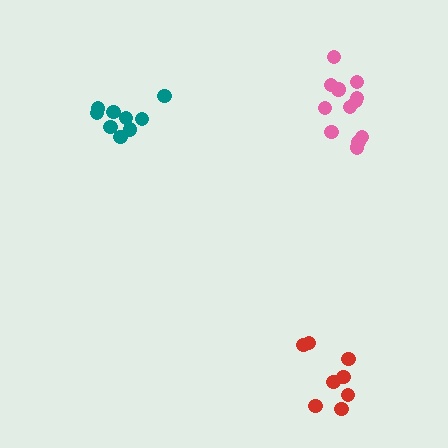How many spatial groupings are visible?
There are 3 spatial groupings.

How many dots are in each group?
Group 1: 12 dots, Group 2: 9 dots, Group 3: 8 dots (29 total).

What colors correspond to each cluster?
The clusters are colored: pink, teal, red.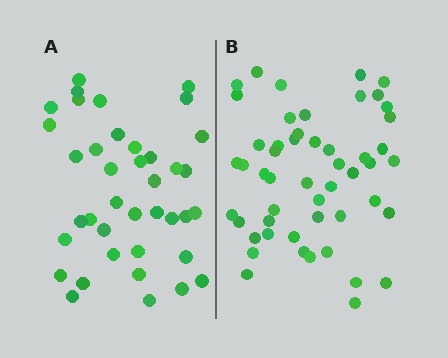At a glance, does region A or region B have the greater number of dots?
Region B (the right region) has more dots.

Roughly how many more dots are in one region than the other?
Region B has roughly 12 or so more dots than region A.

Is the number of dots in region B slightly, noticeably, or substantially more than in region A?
Region B has noticeably more, but not dramatically so. The ratio is roughly 1.3 to 1.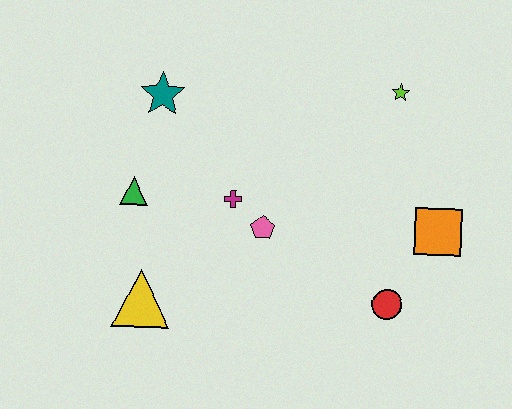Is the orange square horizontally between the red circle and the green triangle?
No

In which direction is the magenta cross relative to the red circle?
The magenta cross is to the left of the red circle.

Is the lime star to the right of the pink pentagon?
Yes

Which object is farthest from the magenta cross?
The orange square is farthest from the magenta cross.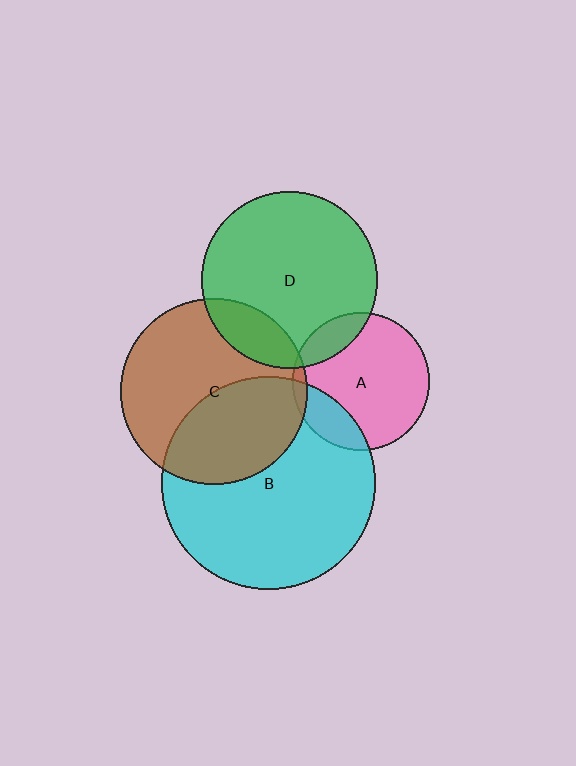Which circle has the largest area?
Circle B (cyan).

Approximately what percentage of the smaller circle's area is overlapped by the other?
Approximately 15%.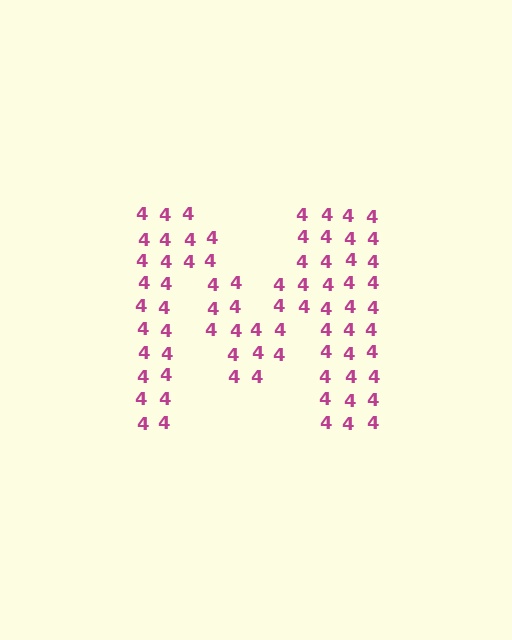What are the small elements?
The small elements are digit 4's.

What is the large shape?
The large shape is the letter M.